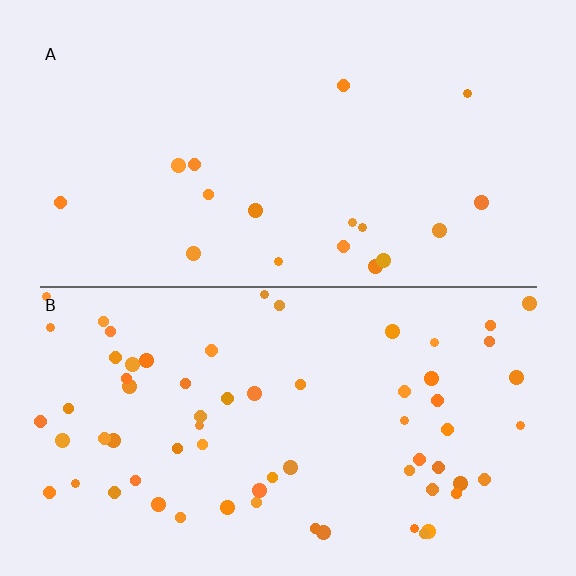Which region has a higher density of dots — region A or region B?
B (the bottom).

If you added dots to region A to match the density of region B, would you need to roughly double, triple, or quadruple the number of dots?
Approximately quadruple.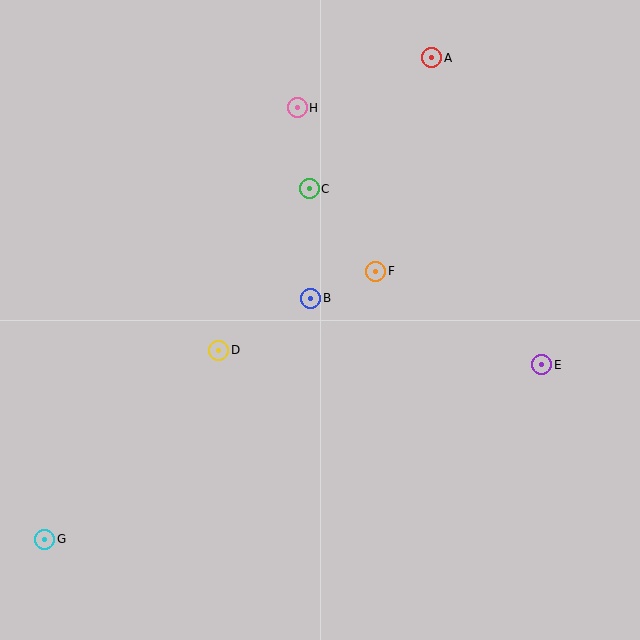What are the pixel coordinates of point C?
Point C is at (309, 189).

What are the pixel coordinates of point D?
Point D is at (219, 350).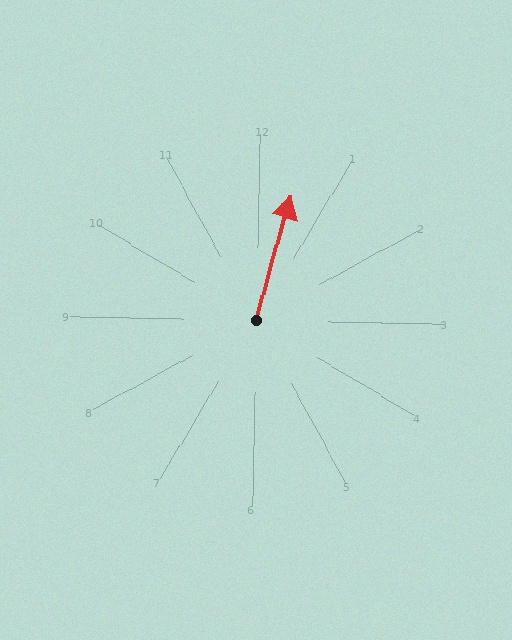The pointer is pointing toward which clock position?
Roughly 12 o'clock.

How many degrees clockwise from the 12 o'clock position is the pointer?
Approximately 15 degrees.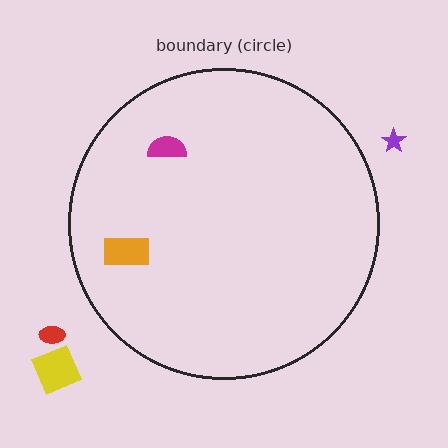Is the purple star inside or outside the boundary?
Outside.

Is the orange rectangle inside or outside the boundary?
Inside.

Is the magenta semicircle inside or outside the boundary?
Inside.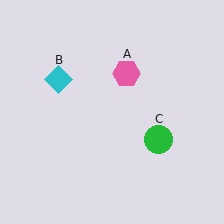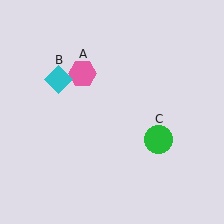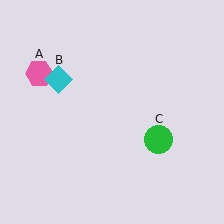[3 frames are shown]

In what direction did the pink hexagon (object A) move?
The pink hexagon (object A) moved left.